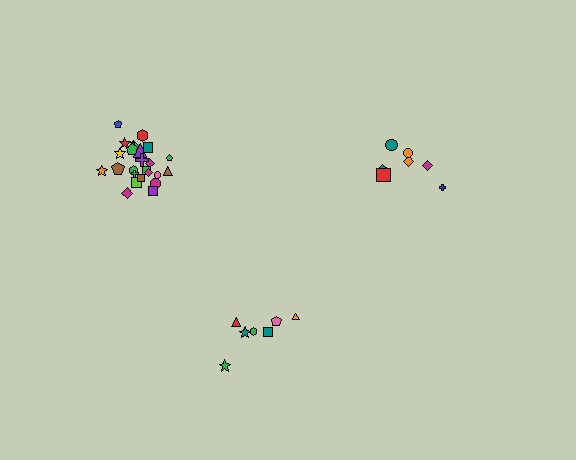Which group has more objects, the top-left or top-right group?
The top-left group.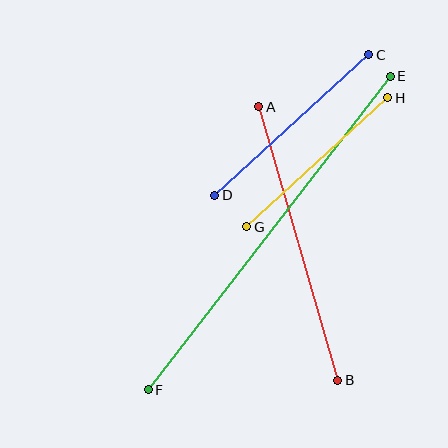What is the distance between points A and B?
The distance is approximately 285 pixels.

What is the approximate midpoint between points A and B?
The midpoint is at approximately (298, 244) pixels.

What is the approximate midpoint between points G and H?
The midpoint is at approximately (317, 162) pixels.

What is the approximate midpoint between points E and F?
The midpoint is at approximately (269, 233) pixels.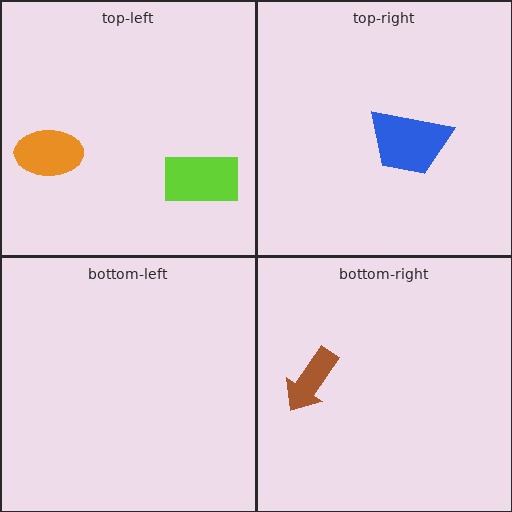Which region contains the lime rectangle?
The top-left region.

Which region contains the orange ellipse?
The top-left region.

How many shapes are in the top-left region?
2.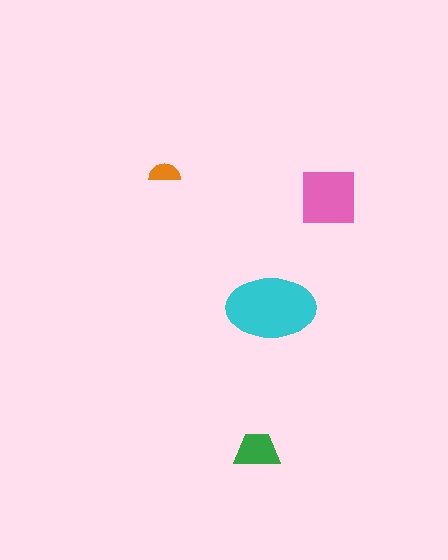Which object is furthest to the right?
The pink square is rightmost.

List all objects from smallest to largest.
The orange semicircle, the green trapezoid, the pink square, the cyan ellipse.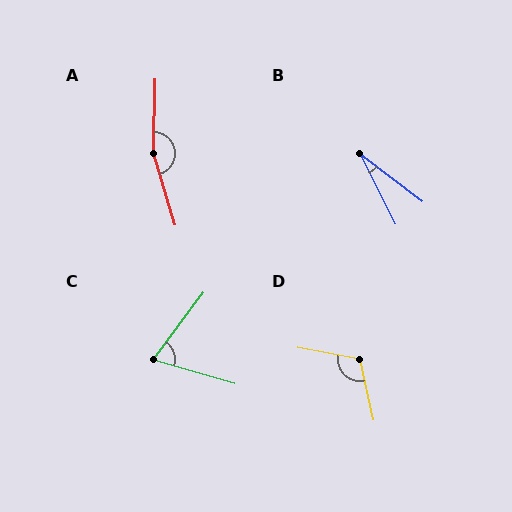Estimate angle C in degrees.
Approximately 69 degrees.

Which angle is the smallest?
B, at approximately 26 degrees.